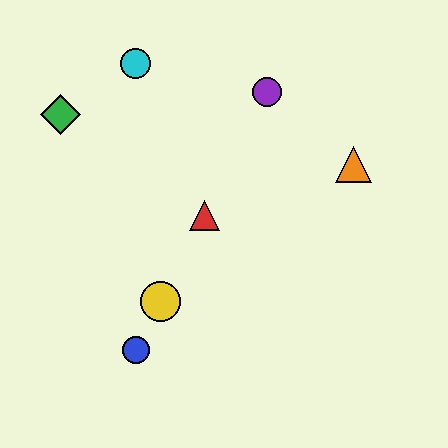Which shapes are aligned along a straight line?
The red triangle, the blue circle, the yellow circle, the purple circle are aligned along a straight line.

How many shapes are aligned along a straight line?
4 shapes (the red triangle, the blue circle, the yellow circle, the purple circle) are aligned along a straight line.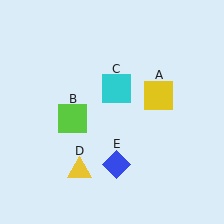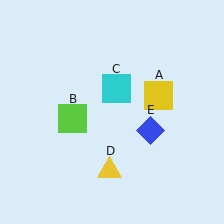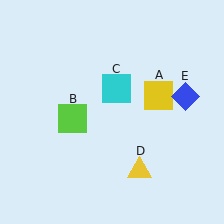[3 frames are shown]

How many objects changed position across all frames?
2 objects changed position: yellow triangle (object D), blue diamond (object E).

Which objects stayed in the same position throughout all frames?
Yellow square (object A) and lime square (object B) and cyan square (object C) remained stationary.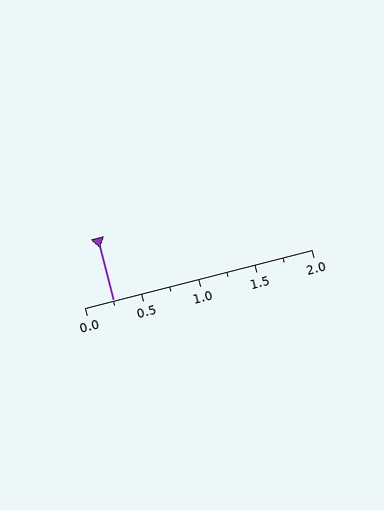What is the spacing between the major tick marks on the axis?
The major ticks are spaced 0.5 apart.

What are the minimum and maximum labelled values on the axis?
The axis runs from 0.0 to 2.0.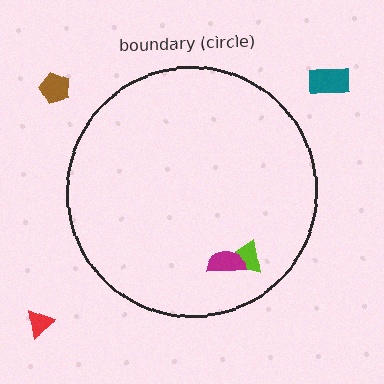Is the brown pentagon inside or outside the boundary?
Outside.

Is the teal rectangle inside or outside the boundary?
Outside.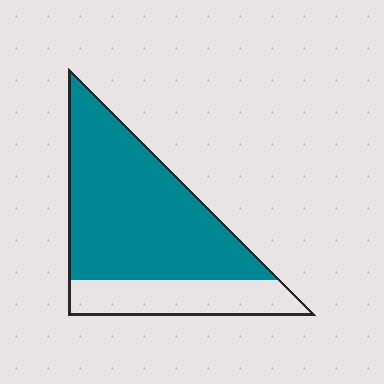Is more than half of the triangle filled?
Yes.